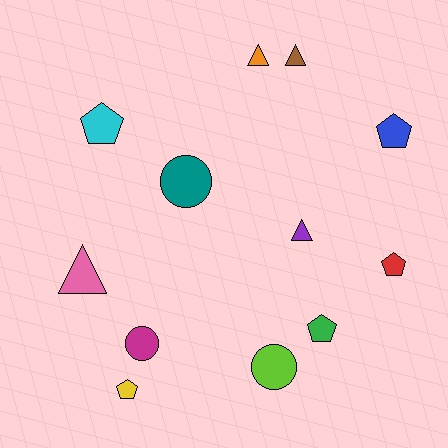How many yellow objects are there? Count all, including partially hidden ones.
There is 1 yellow object.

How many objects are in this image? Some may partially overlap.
There are 12 objects.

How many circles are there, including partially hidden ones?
There are 3 circles.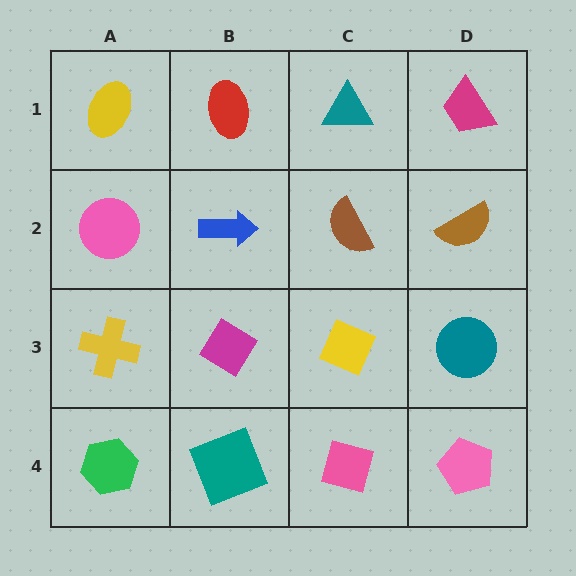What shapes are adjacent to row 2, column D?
A magenta trapezoid (row 1, column D), a teal circle (row 3, column D), a brown semicircle (row 2, column C).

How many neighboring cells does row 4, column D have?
2.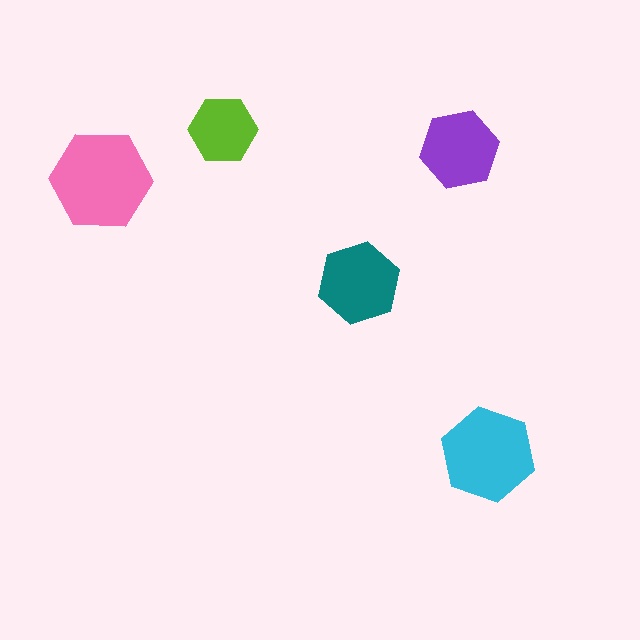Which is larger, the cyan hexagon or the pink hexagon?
The pink one.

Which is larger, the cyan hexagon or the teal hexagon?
The cyan one.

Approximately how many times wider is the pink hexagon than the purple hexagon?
About 1.5 times wider.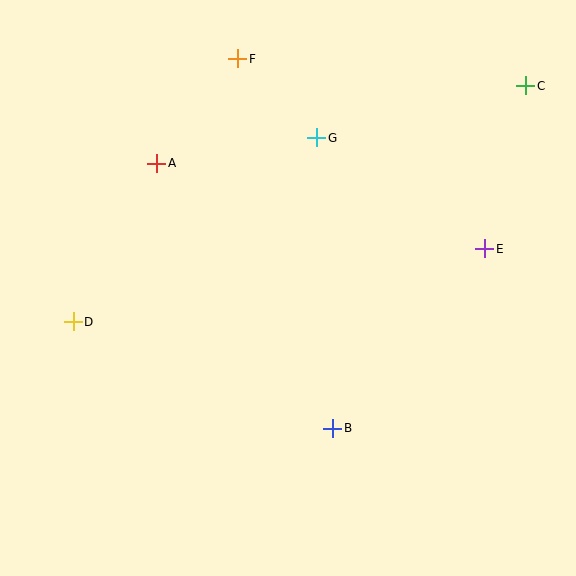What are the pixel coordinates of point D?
Point D is at (73, 322).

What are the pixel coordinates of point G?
Point G is at (317, 138).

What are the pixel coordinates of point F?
Point F is at (238, 59).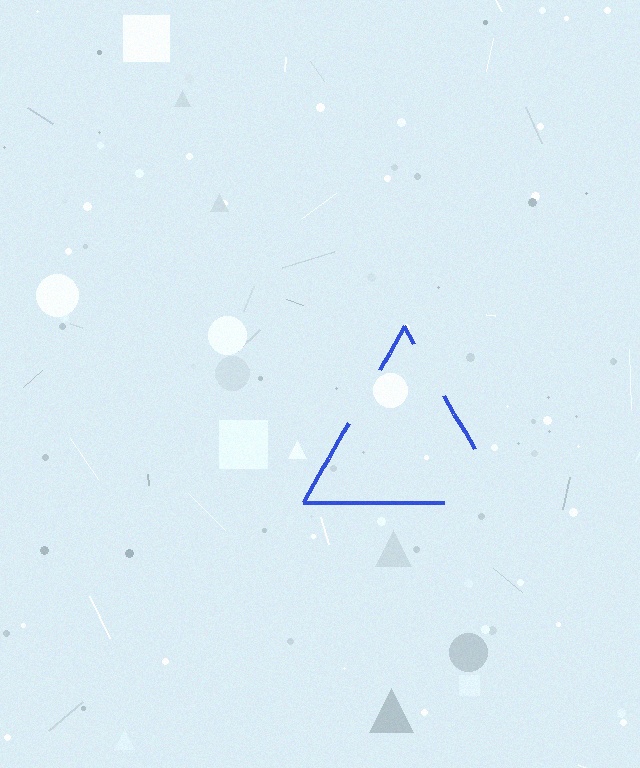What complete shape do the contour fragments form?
The contour fragments form a triangle.